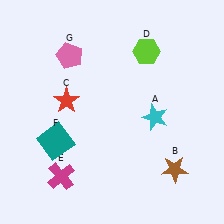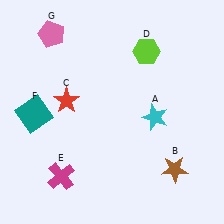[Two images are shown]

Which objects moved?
The objects that moved are: the teal square (F), the pink pentagon (G).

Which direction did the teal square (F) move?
The teal square (F) moved up.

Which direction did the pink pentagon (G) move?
The pink pentagon (G) moved up.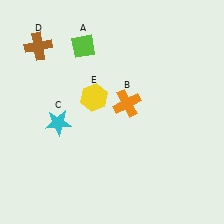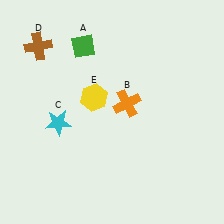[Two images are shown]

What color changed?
The diamond (A) changed from lime in Image 1 to green in Image 2.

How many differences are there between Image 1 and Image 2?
There is 1 difference between the two images.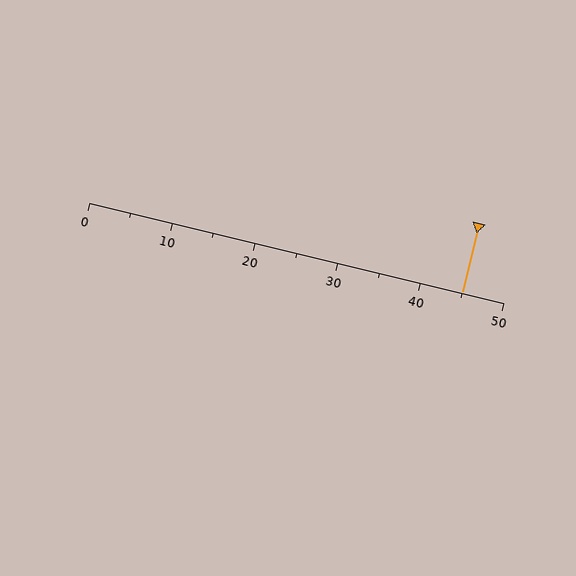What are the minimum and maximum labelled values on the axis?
The axis runs from 0 to 50.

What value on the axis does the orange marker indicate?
The marker indicates approximately 45.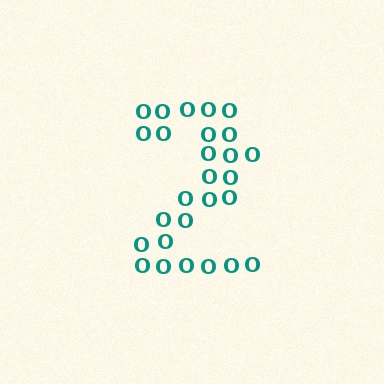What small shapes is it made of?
It is made of small letter O's.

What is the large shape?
The large shape is the digit 2.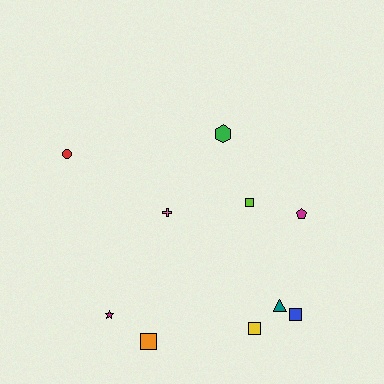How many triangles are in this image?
There is 1 triangle.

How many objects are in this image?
There are 10 objects.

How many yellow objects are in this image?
There is 1 yellow object.